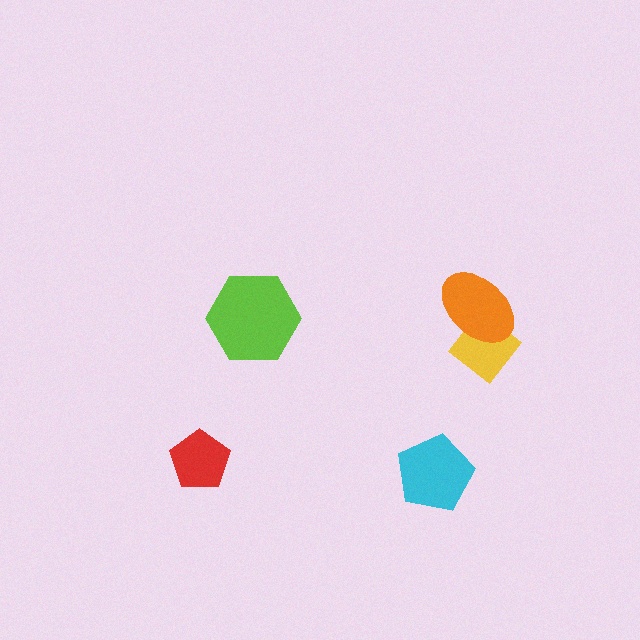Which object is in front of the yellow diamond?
The orange ellipse is in front of the yellow diamond.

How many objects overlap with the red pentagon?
0 objects overlap with the red pentagon.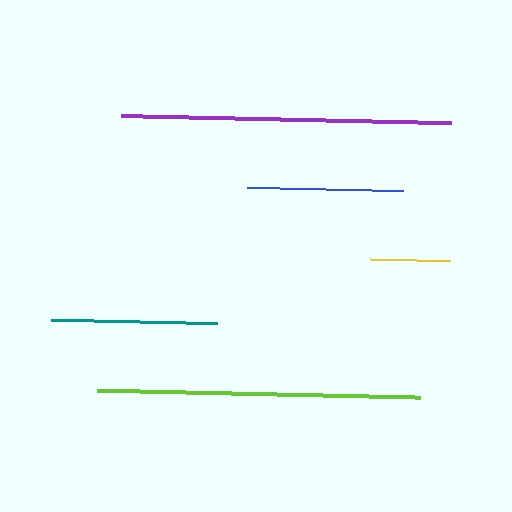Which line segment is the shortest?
The yellow line is the shortest at approximately 80 pixels.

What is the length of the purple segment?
The purple segment is approximately 330 pixels long.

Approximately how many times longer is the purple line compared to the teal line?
The purple line is approximately 2.0 times the length of the teal line.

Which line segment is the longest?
The purple line is the longest at approximately 330 pixels.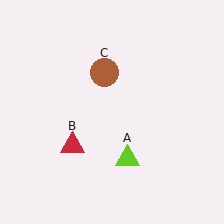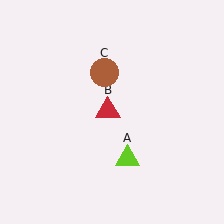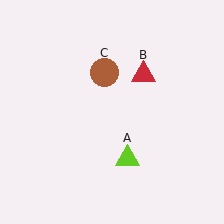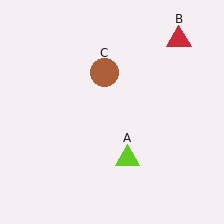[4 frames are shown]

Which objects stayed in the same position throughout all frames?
Lime triangle (object A) and brown circle (object C) remained stationary.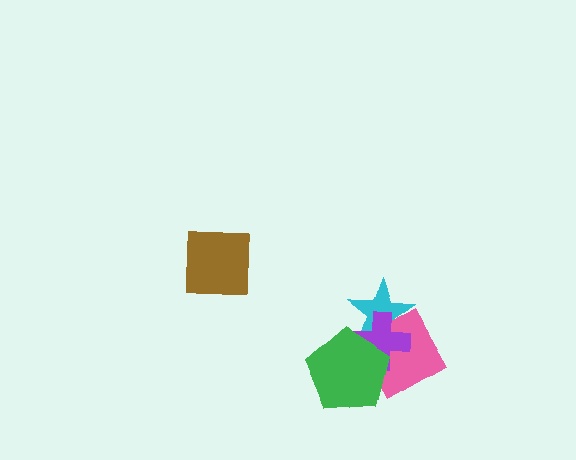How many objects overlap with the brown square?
0 objects overlap with the brown square.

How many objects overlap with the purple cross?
3 objects overlap with the purple cross.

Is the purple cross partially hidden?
Yes, it is partially covered by another shape.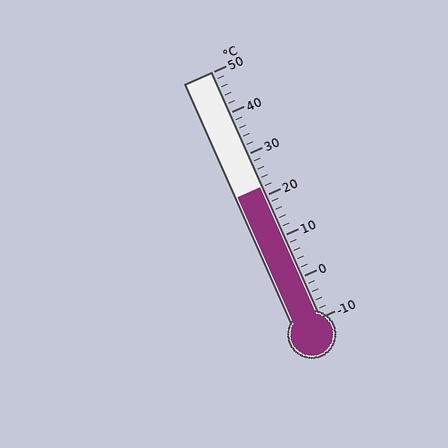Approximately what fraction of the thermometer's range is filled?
The thermometer is filled to approximately 55% of its range.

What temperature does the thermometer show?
The thermometer shows approximately 22°C.